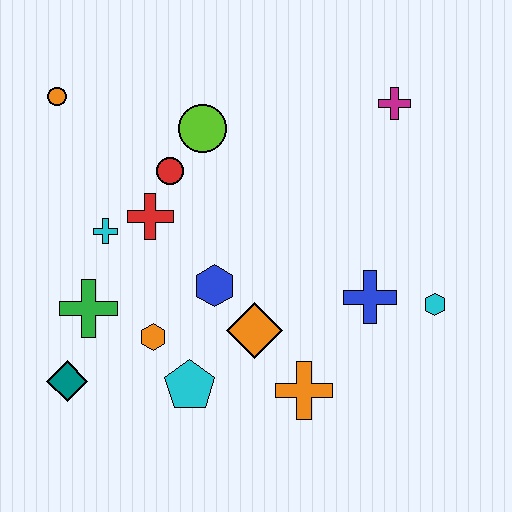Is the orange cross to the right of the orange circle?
Yes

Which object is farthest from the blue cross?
The orange circle is farthest from the blue cross.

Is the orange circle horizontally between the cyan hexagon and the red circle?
No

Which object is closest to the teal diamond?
The green cross is closest to the teal diamond.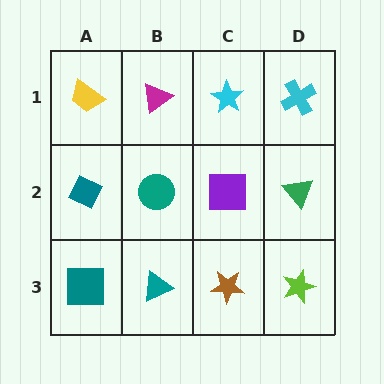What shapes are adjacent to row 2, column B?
A magenta triangle (row 1, column B), a teal triangle (row 3, column B), a teal diamond (row 2, column A), a purple square (row 2, column C).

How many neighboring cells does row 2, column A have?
3.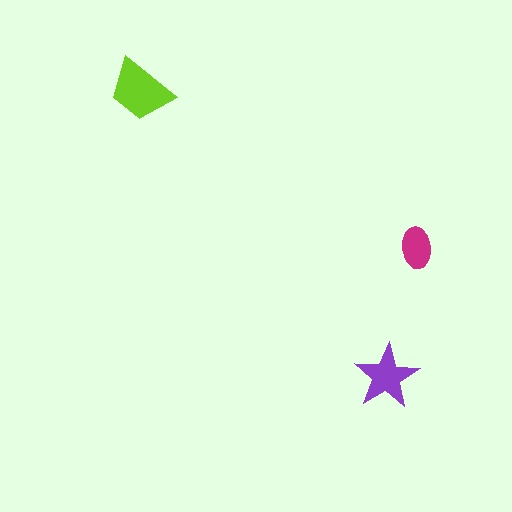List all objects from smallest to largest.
The magenta ellipse, the purple star, the lime trapezoid.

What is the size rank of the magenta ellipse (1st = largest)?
3rd.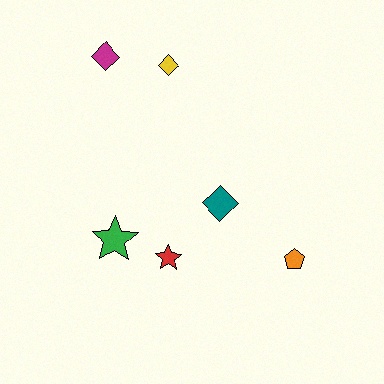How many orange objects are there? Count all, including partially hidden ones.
There is 1 orange object.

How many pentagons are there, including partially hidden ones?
There is 1 pentagon.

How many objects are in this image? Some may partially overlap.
There are 6 objects.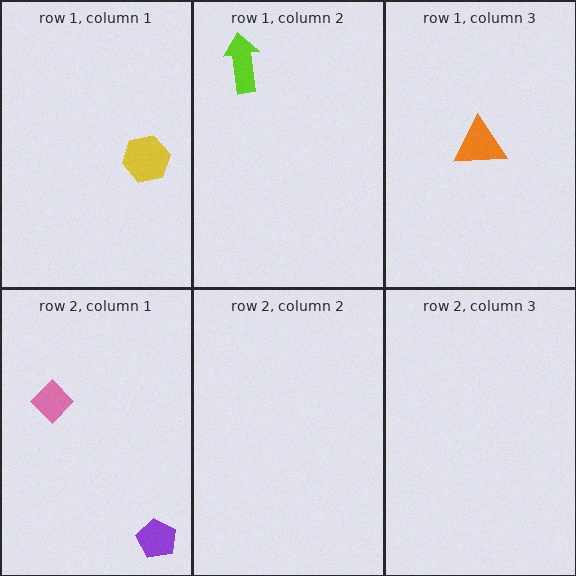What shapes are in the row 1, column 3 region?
The orange triangle.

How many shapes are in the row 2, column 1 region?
2.